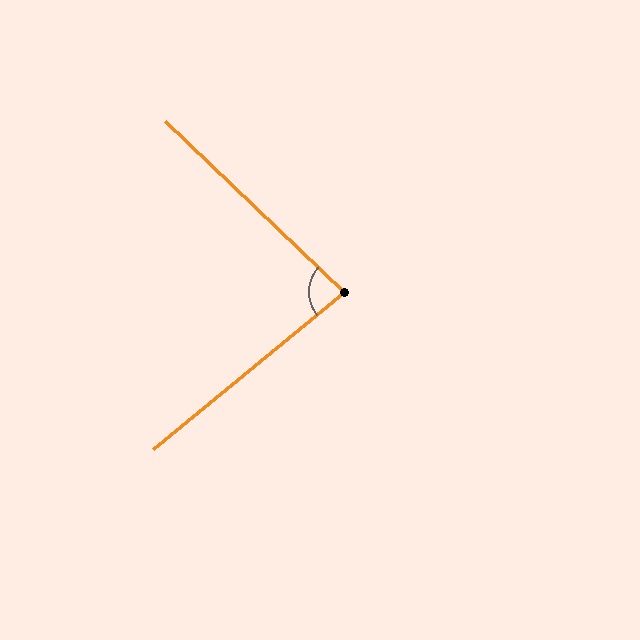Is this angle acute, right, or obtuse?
It is acute.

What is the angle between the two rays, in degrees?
Approximately 83 degrees.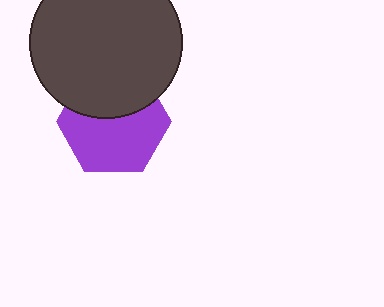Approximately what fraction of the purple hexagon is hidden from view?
Roughly 39% of the purple hexagon is hidden behind the dark gray circle.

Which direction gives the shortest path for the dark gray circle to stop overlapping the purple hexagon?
Moving up gives the shortest separation.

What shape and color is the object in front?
The object in front is a dark gray circle.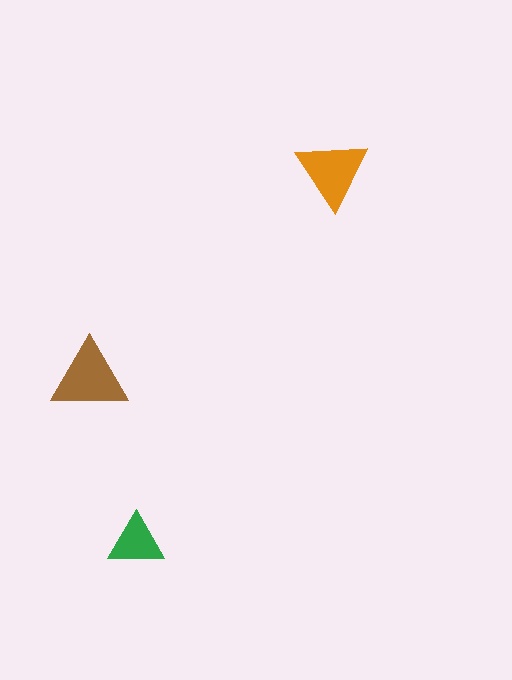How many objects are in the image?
There are 3 objects in the image.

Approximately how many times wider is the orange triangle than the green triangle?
About 1.5 times wider.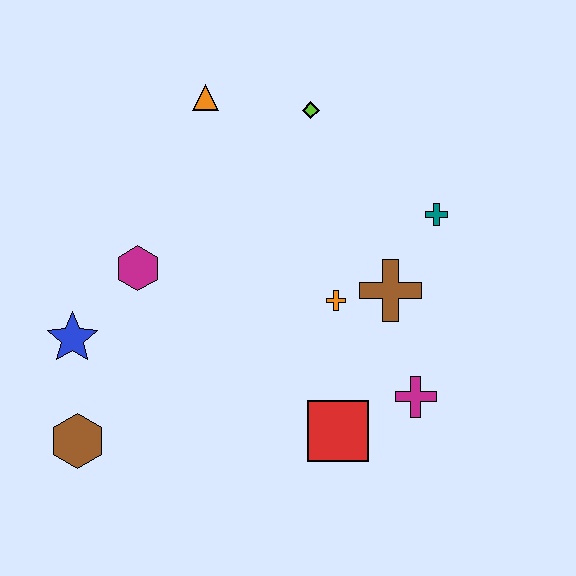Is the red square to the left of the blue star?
No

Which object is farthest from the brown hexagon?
The teal cross is farthest from the brown hexagon.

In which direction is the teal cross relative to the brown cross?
The teal cross is above the brown cross.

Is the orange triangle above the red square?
Yes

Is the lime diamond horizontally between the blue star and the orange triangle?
No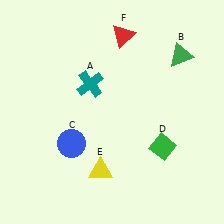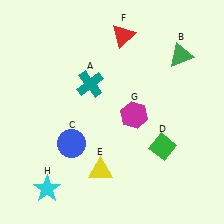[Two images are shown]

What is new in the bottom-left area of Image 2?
A cyan star (H) was added in the bottom-left area of Image 2.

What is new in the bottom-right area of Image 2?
A magenta hexagon (G) was added in the bottom-right area of Image 2.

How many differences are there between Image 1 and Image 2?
There are 2 differences between the two images.